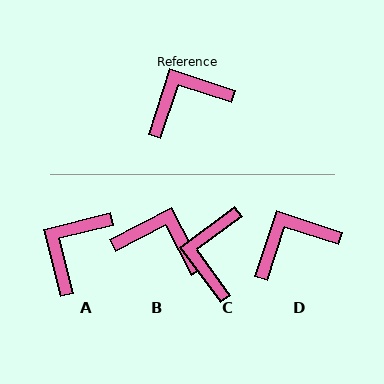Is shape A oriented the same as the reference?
No, it is off by about 32 degrees.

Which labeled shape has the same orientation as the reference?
D.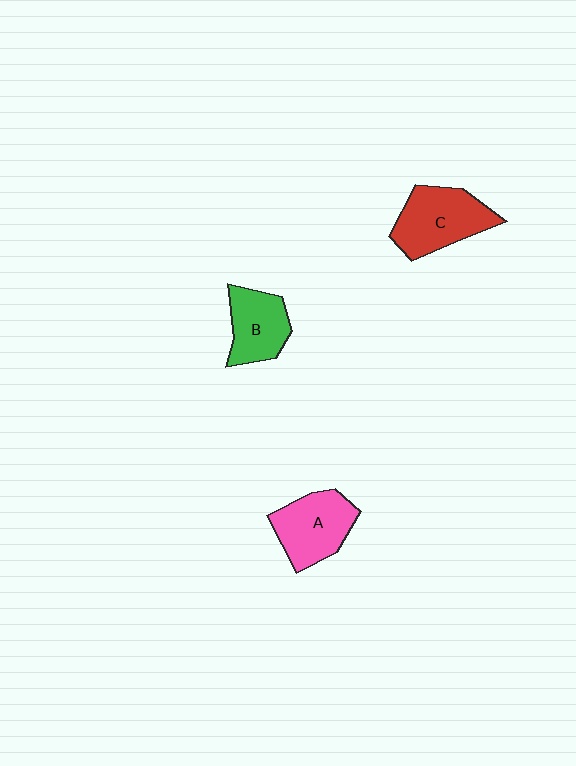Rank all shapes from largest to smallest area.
From largest to smallest: C (red), A (pink), B (green).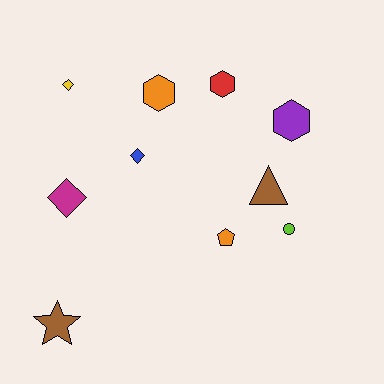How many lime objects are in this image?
There is 1 lime object.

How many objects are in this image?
There are 10 objects.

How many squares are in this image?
There are no squares.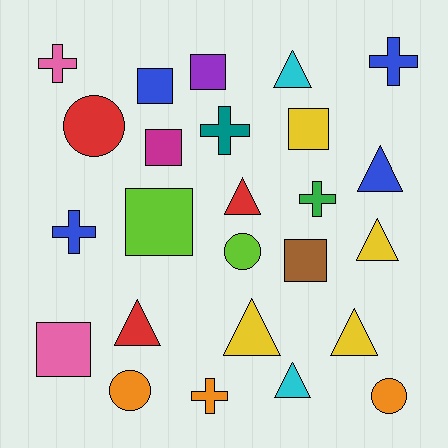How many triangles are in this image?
There are 8 triangles.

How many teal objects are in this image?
There is 1 teal object.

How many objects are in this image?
There are 25 objects.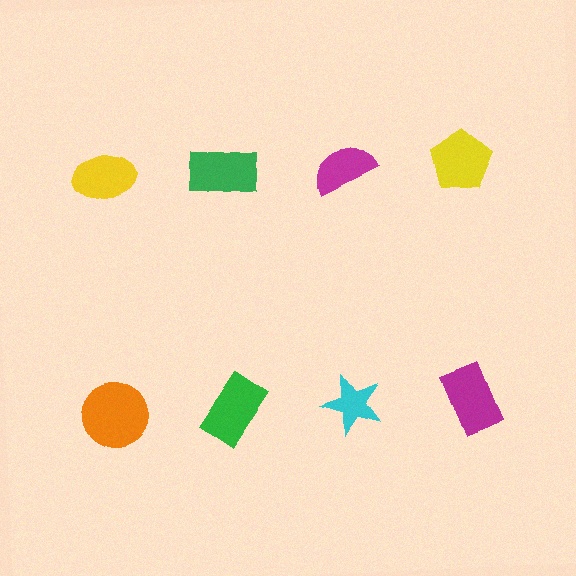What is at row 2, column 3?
A cyan star.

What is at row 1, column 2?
A green rectangle.